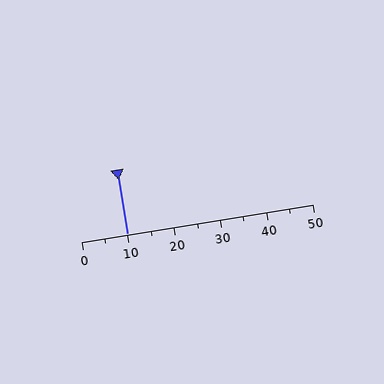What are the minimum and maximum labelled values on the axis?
The axis runs from 0 to 50.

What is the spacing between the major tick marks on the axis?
The major ticks are spaced 10 apart.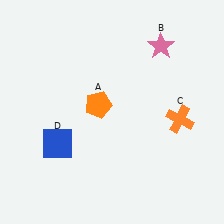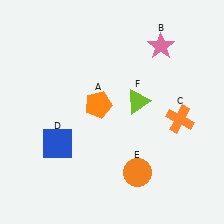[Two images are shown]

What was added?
An orange circle (E), a lime triangle (F) were added in Image 2.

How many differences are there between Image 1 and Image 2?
There are 2 differences between the two images.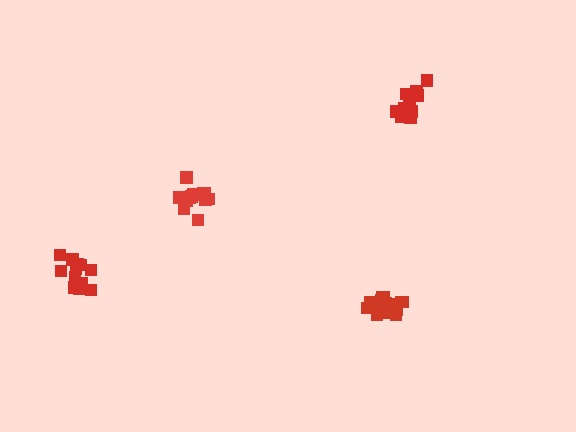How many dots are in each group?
Group 1: 10 dots, Group 2: 12 dots, Group 3: 16 dots, Group 4: 13 dots (51 total).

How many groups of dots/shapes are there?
There are 4 groups.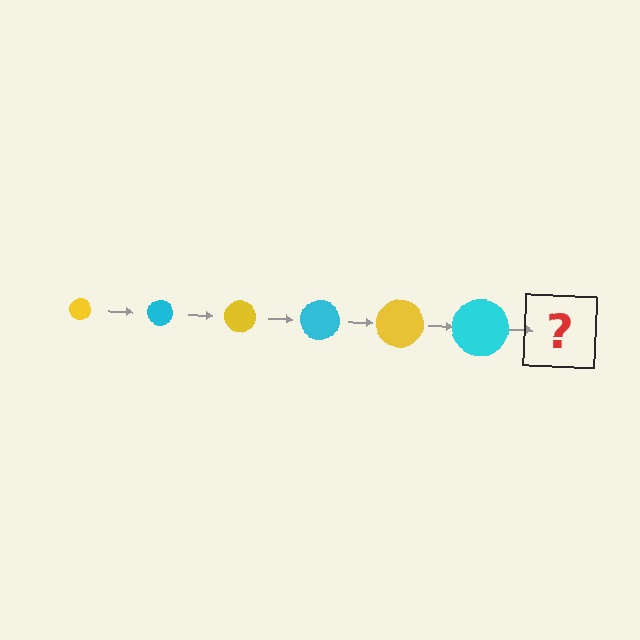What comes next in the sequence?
The next element should be a yellow circle, larger than the previous one.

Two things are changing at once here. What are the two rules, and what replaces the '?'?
The two rules are that the circle grows larger each step and the color cycles through yellow and cyan. The '?' should be a yellow circle, larger than the previous one.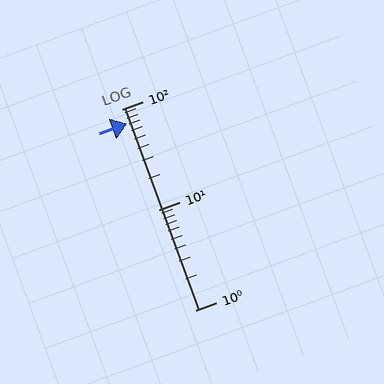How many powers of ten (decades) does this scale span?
The scale spans 2 decades, from 1 to 100.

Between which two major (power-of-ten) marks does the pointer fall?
The pointer is between 10 and 100.